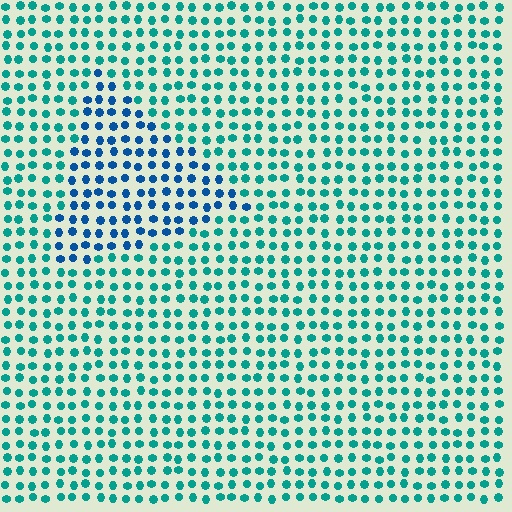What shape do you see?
I see a triangle.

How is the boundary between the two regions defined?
The boundary is defined purely by a slight shift in hue (about 37 degrees). Spacing, size, and orientation are identical on both sides.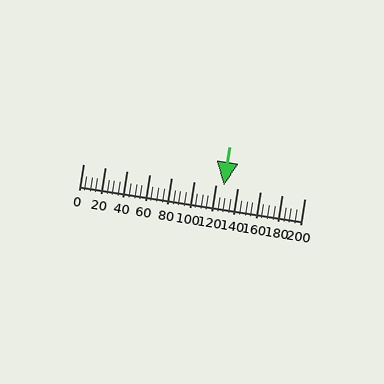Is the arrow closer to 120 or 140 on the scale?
The arrow is closer to 120.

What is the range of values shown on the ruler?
The ruler shows values from 0 to 200.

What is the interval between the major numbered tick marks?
The major tick marks are spaced 20 units apart.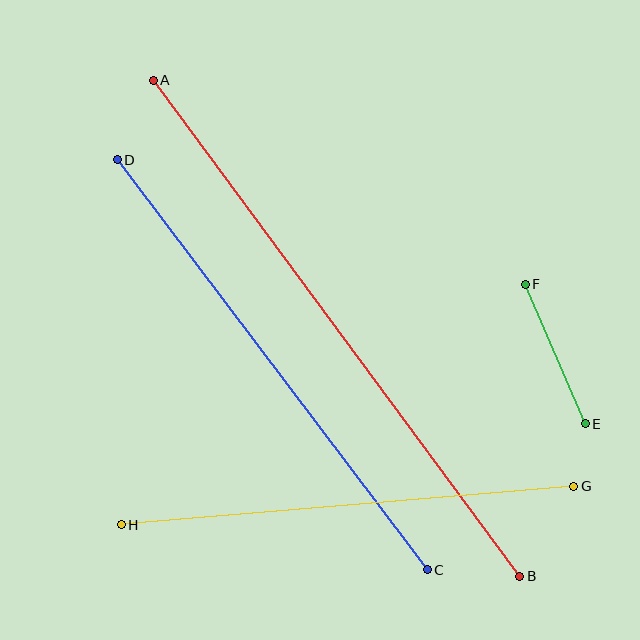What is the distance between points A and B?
The distance is approximately 617 pixels.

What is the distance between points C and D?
The distance is approximately 514 pixels.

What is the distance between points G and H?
The distance is approximately 454 pixels.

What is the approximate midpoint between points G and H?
The midpoint is at approximately (347, 505) pixels.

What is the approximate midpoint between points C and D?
The midpoint is at approximately (272, 365) pixels.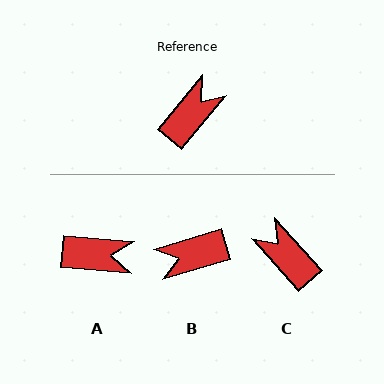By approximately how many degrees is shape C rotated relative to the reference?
Approximately 82 degrees counter-clockwise.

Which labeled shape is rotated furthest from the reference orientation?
B, about 146 degrees away.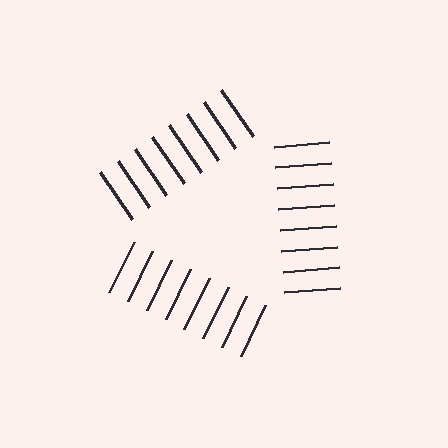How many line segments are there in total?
24 — 8 along each of the 3 edges.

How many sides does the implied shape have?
3 sides — the line-ends trace a triangle.